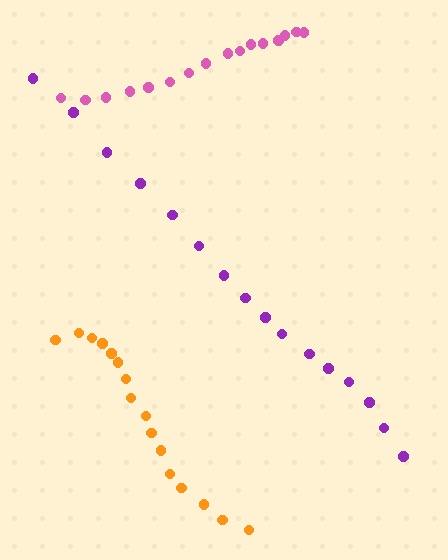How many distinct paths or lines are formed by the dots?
There are 3 distinct paths.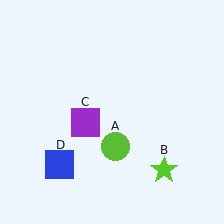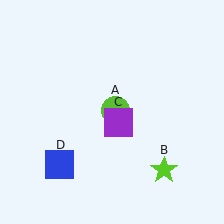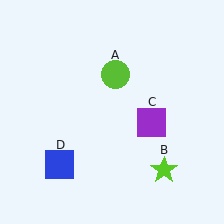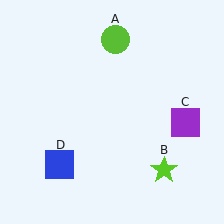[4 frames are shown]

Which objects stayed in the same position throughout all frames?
Lime star (object B) and blue square (object D) remained stationary.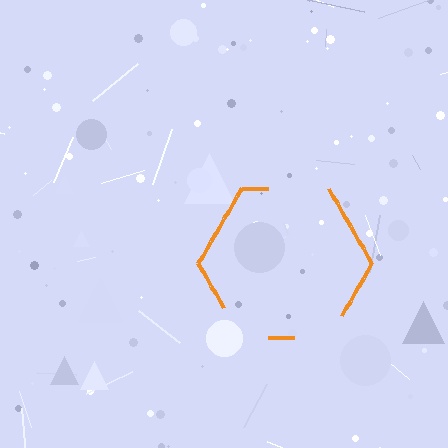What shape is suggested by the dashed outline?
The dashed outline suggests a hexagon.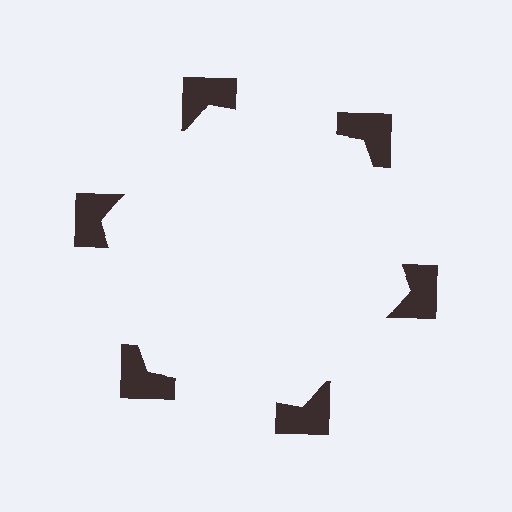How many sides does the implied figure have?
6 sides.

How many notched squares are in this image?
There are 6 — one at each vertex of the illusory hexagon.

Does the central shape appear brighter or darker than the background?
It typically appears slightly brighter than the background, even though no actual brightness change is drawn.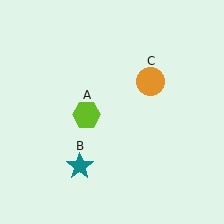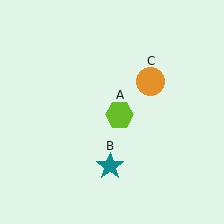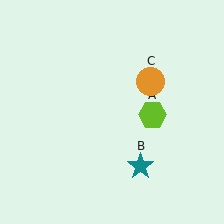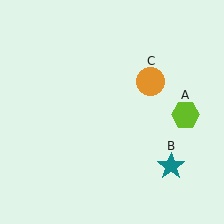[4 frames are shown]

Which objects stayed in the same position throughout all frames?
Orange circle (object C) remained stationary.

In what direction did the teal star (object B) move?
The teal star (object B) moved right.